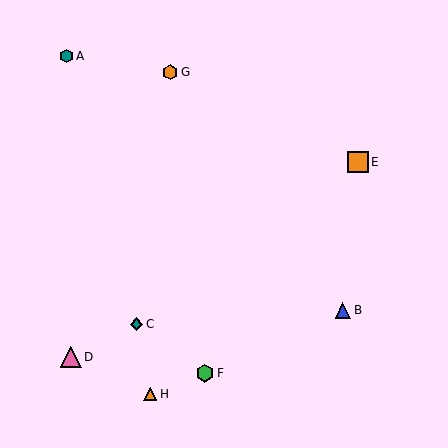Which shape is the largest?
The orange square (labeled E) is the largest.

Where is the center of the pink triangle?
The center of the pink triangle is at (71, 357).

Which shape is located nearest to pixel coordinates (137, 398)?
The orange triangle (labeled H) at (150, 394) is nearest to that location.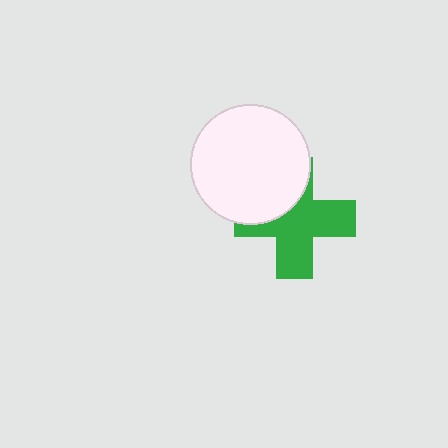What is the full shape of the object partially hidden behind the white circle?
The partially hidden object is a green cross.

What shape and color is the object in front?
The object in front is a white circle.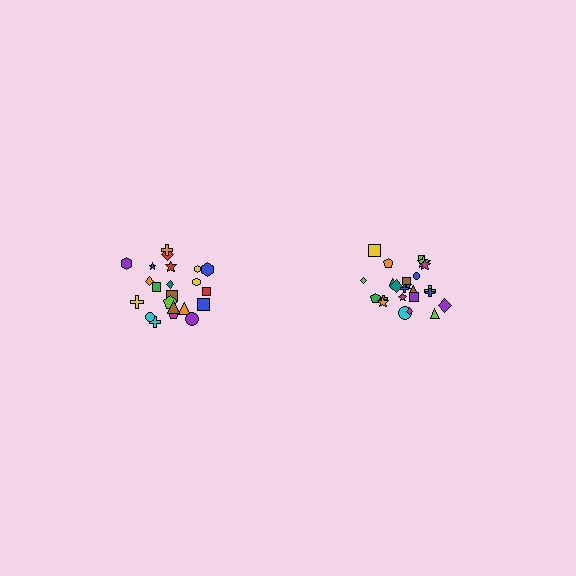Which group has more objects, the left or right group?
The right group.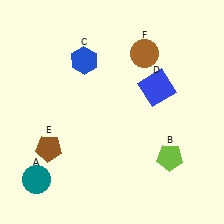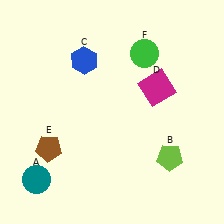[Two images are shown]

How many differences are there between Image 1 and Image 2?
There are 2 differences between the two images.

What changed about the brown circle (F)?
In Image 1, F is brown. In Image 2, it changed to green.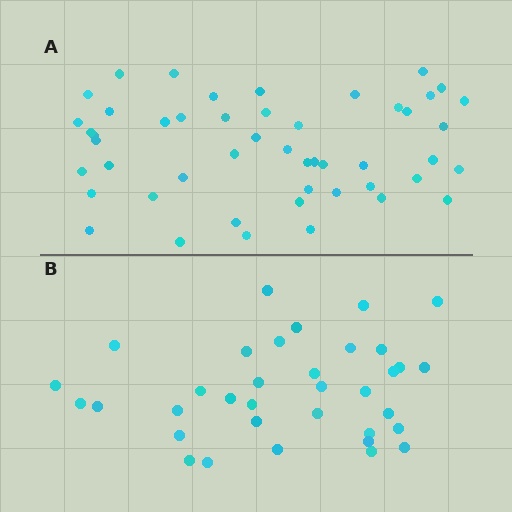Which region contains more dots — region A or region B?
Region A (the top region) has more dots.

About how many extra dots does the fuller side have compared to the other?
Region A has approximately 15 more dots than region B.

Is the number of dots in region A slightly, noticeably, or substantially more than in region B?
Region A has noticeably more, but not dramatically so. The ratio is roughly 1.4 to 1.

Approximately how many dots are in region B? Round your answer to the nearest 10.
About 40 dots. (The exact count is 35, which rounds to 40.)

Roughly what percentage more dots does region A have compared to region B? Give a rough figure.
About 40% more.